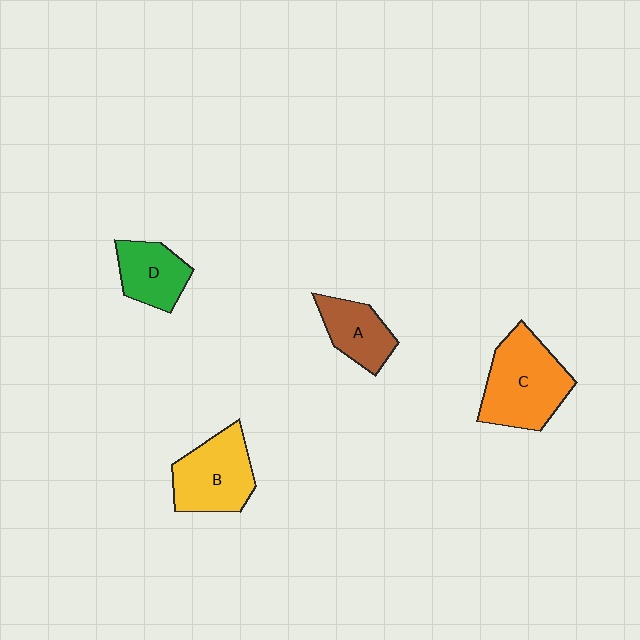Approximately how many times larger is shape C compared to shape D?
Approximately 1.7 times.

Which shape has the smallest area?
Shape A (brown).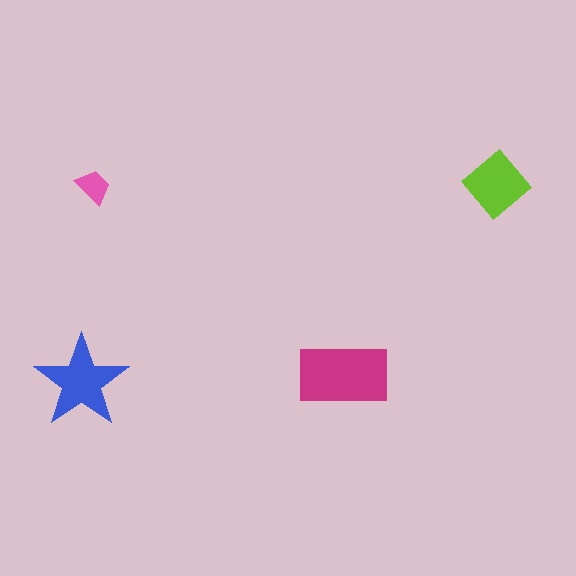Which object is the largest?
The magenta rectangle.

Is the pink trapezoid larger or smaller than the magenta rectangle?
Smaller.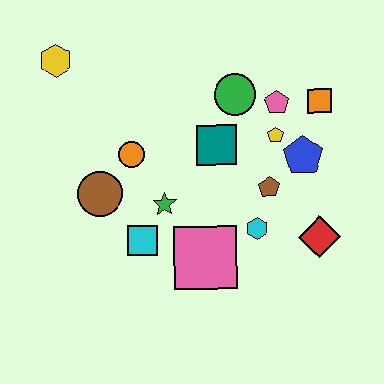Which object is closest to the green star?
The cyan square is closest to the green star.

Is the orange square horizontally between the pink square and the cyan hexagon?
No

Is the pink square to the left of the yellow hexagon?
No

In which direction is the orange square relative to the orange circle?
The orange square is to the right of the orange circle.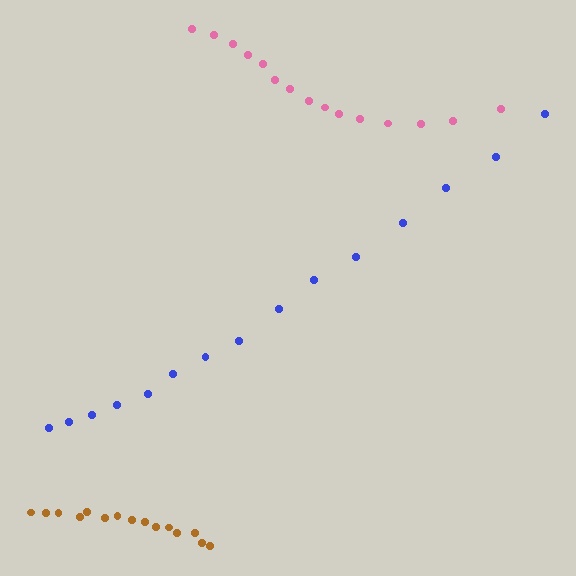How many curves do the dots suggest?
There are 3 distinct paths.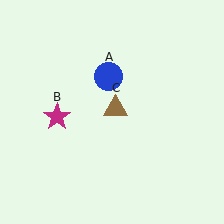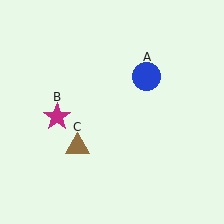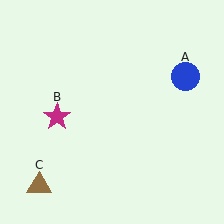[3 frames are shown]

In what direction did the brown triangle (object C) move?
The brown triangle (object C) moved down and to the left.